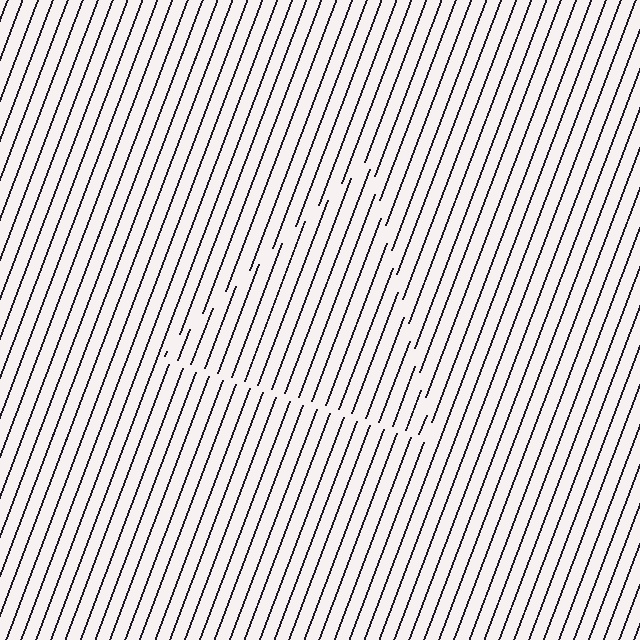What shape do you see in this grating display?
An illusory triangle. The interior of the shape contains the same grating, shifted by half a period — the contour is defined by the phase discontinuity where line-ends from the inner and outer gratings abut.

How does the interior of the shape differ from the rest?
The interior of the shape contains the same grating, shifted by half a period — the contour is defined by the phase discontinuity where line-ends from the inner and outer gratings abut.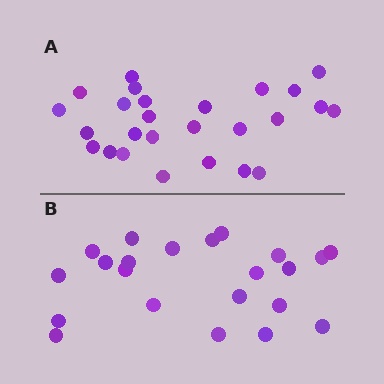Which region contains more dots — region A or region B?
Region A (the top region) has more dots.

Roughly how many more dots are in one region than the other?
Region A has about 4 more dots than region B.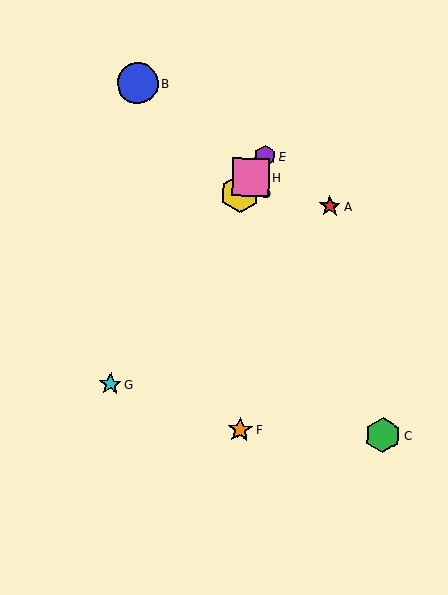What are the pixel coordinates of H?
Object H is at (251, 177).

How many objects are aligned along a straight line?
4 objects (D, E, G, H) are aligned along a straight line.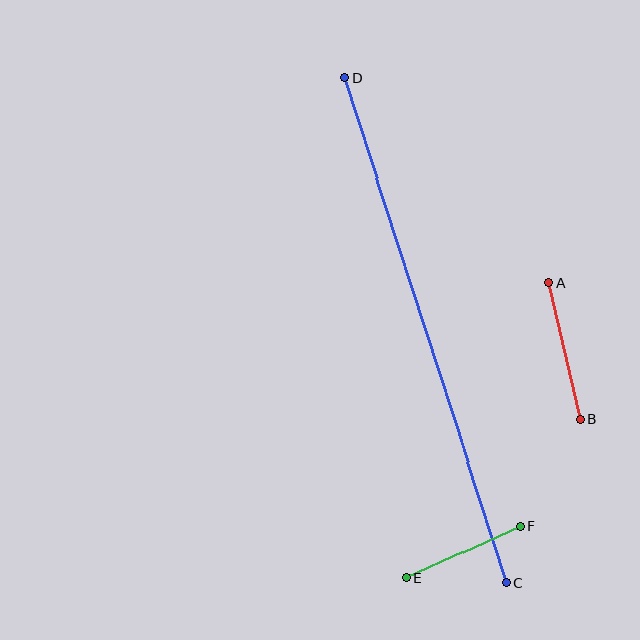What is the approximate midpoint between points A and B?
The midpoint is at approximately (564, 351) pixels.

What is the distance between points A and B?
The distance is approximately 140 pixels.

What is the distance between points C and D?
The distance is approximately 530 pixels.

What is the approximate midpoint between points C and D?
The midpoint is at approximately (426, 330) pixels.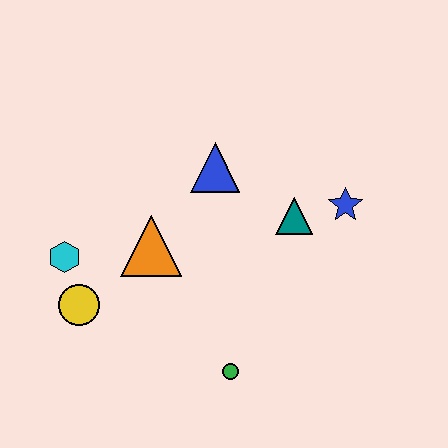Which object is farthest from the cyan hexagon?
The blue star is farthest from the cyan hexagon.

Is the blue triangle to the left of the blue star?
Yes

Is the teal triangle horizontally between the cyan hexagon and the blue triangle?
No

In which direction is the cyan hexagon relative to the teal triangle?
The cyan hexagon is to the left of the teal triangle.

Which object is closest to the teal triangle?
The blue star is closest to the teal triangle.